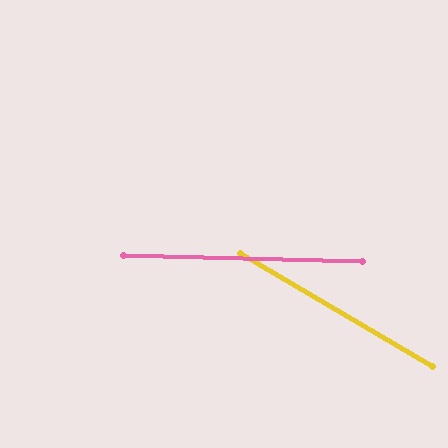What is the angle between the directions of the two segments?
Approximately 29 degrees.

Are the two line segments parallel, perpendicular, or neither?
Neither parallel nor perpendicular — they differ by about 29°.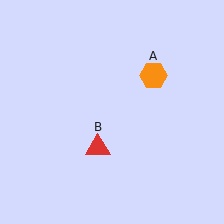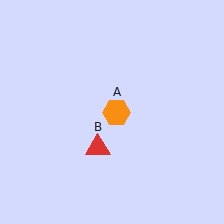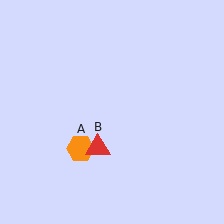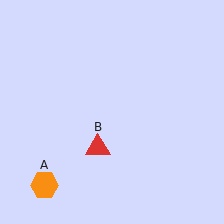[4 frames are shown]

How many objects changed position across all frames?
1 object changed position: orange hexagon (object A).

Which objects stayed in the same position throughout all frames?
Red triangle (object B) remained stationary.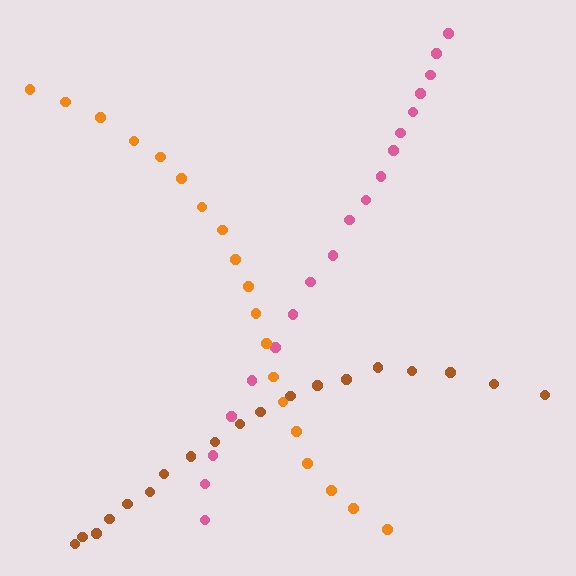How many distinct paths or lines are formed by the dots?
There are 3 distinct paths.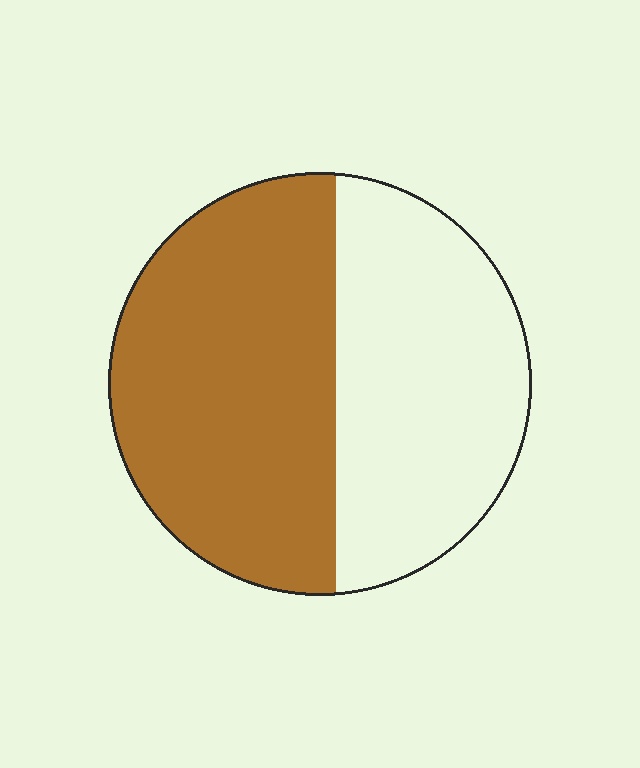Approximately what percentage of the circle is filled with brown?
Approximately 55%.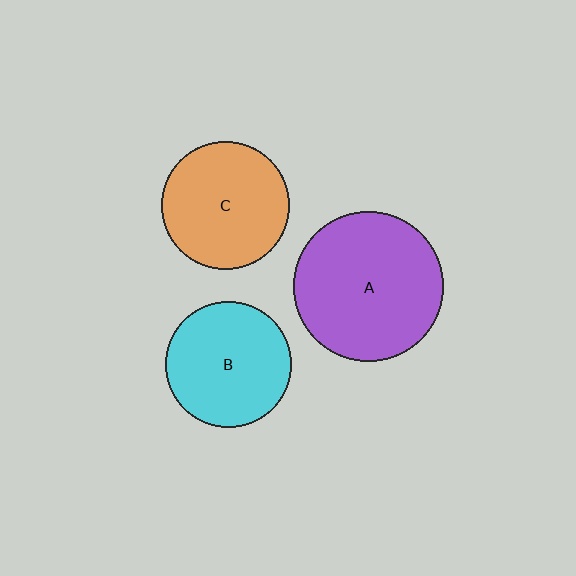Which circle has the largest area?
Circle A (purple).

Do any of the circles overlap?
No, none of the circles overlap.